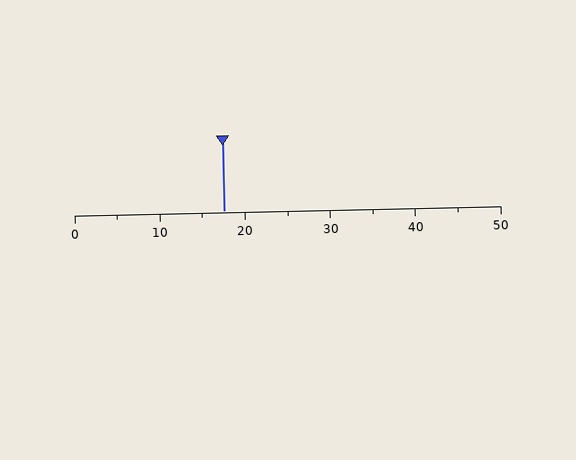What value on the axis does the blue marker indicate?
The marker indicates approximately 17.5.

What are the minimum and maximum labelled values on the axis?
The axis runs from 0 to 50.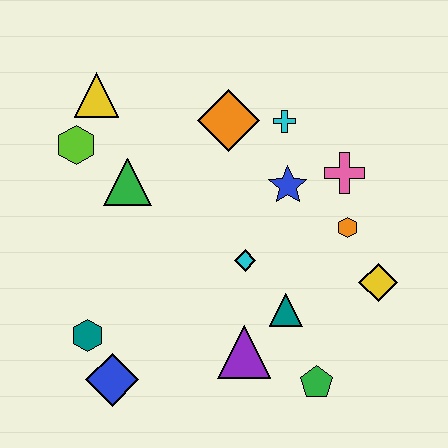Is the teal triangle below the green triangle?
Yes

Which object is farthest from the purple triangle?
The yellow triangle is farthest from the purple triangle.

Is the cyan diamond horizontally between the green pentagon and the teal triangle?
No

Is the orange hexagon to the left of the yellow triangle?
No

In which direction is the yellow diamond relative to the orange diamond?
The yellow diamond is below the orange diamond.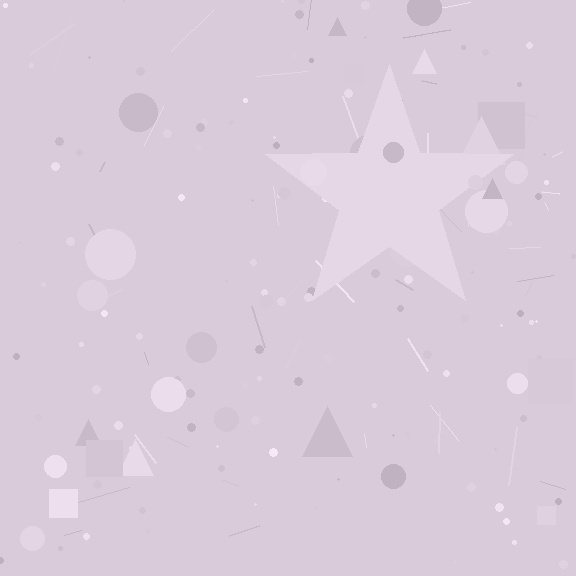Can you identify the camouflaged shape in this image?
The camouflaged shape is a star.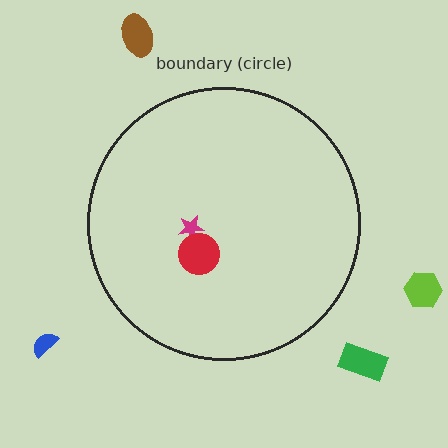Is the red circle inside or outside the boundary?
Inside.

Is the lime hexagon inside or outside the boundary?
Outside.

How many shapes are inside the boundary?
2 inside, 4 outside.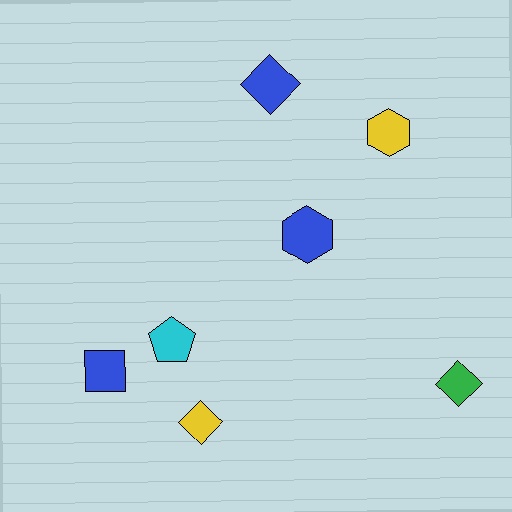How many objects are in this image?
There are 7 objects.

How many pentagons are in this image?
There is 1 pentagon.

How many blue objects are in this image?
There are 3 blue objects.